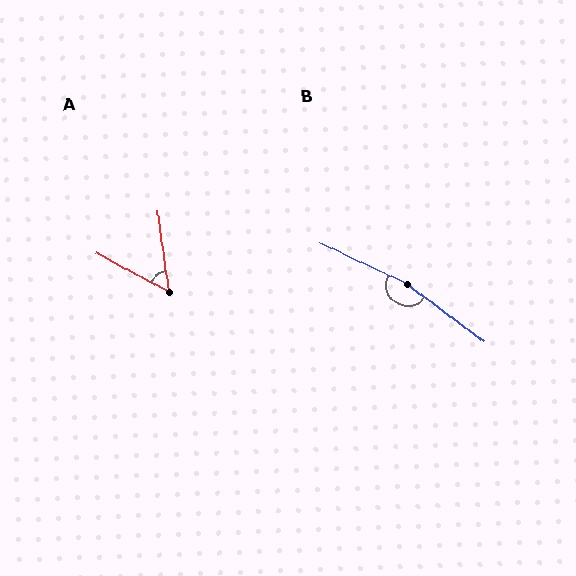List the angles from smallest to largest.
A (54°), B (169°).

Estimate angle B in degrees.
Approximately 169 degrees.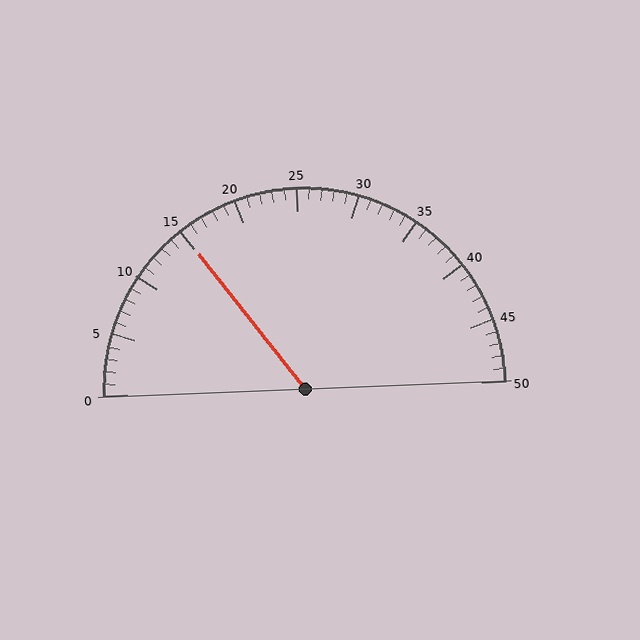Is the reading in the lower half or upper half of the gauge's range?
The reading is in the lower half of the range (0 to 50).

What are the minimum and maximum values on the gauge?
The gauge ranges from 0 to 50.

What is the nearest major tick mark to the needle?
The nearest major tick mark is 15.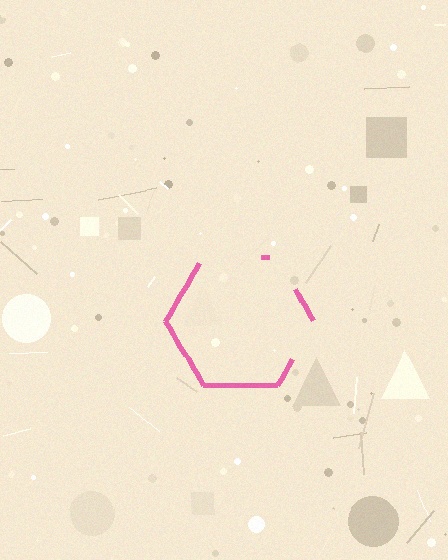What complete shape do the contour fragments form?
The contour fragments form a hexagon.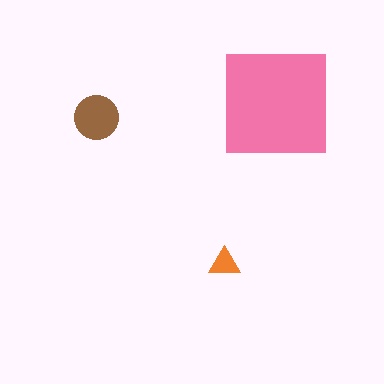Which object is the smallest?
The orange triangle.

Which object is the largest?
The pink square.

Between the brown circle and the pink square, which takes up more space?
The pink square.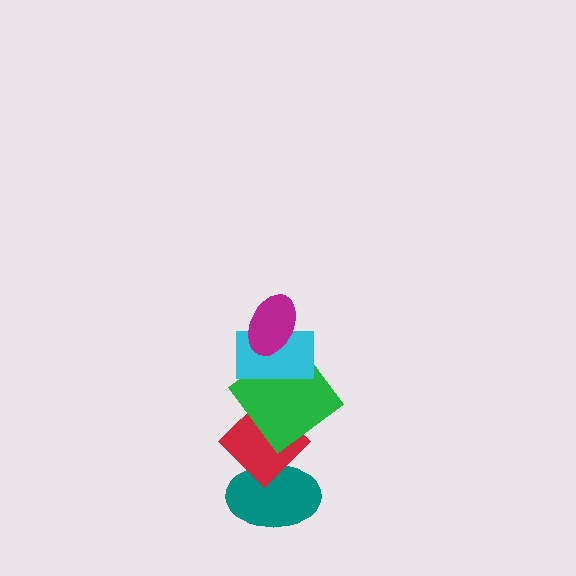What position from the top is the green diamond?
The green diamond is 3rd from the top.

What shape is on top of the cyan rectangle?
The magenta ellipse is on top of the cyan rectangle.